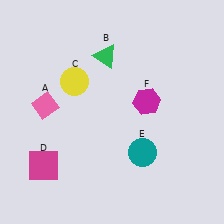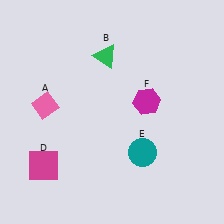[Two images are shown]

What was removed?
The yellow circle (C) was removed in Image 2.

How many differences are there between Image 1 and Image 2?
There is 1 difference between the two images.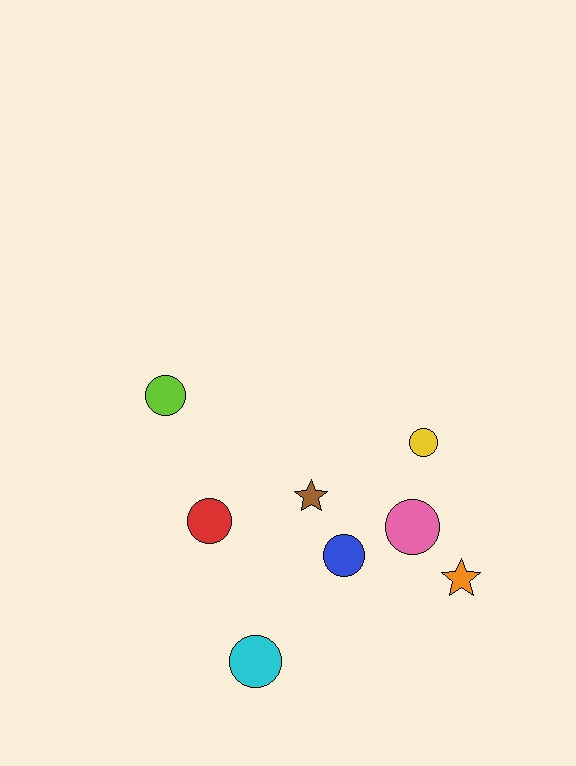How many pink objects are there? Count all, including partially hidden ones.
There is 1 pink object.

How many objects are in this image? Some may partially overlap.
There are 8 objects.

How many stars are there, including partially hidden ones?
There are 2 stars.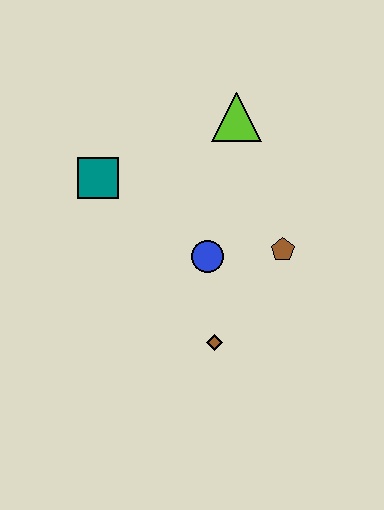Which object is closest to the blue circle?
The brown pentagon is closest to the blue circle.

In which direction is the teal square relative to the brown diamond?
The teal square is above the brown diamond.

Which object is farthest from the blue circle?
The lime triangle is farthest from the blue circle.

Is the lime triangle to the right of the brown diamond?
Yes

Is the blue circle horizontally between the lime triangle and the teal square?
Yes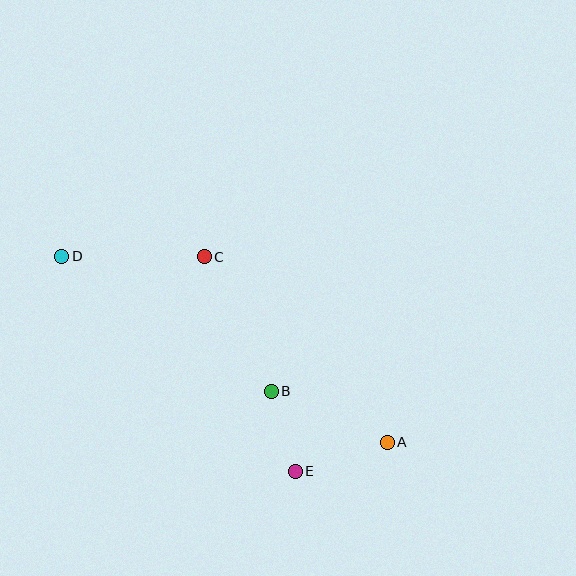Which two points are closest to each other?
Points B and E are closest to each other.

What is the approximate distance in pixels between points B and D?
The distance between B and D is approximately 249 pixels.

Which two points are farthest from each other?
Points A and D are farthest from each other.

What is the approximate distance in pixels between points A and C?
The distance between A and C is approximately 261 pixels.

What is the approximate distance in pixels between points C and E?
The distance between C and E is approximately 233 pixels.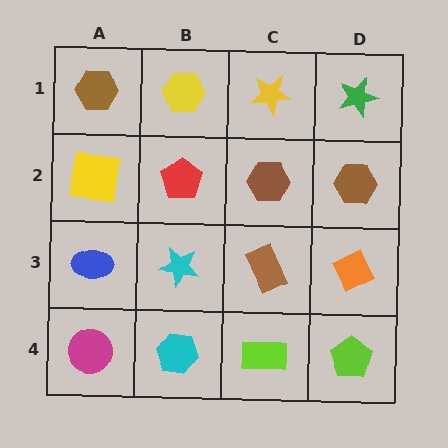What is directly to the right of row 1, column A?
A yellow hexagon.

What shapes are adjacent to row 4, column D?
An orange diamond (row 3, column D), a lime rectangle (row 4, column C).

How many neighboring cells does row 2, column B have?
4.